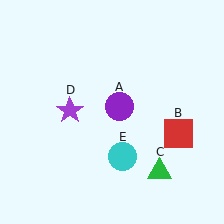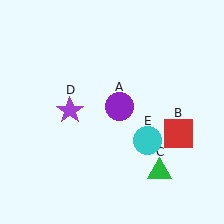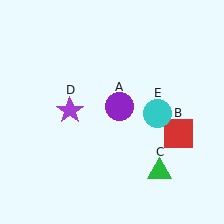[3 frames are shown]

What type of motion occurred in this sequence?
The cyan circle (object E) rotated counterclockwise around the center of the scene.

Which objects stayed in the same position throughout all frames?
Purple circle (object A) and red square (object B) and green triangle (object C) and purple star (object D) remained stationary.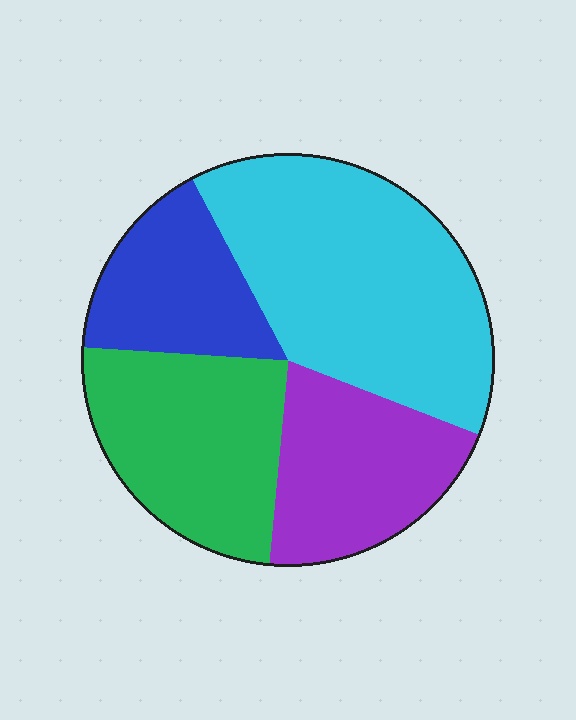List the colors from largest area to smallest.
From largest to smallest: cyan, green, purple, blue.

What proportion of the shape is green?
Green takes up less than a quarter of the shape.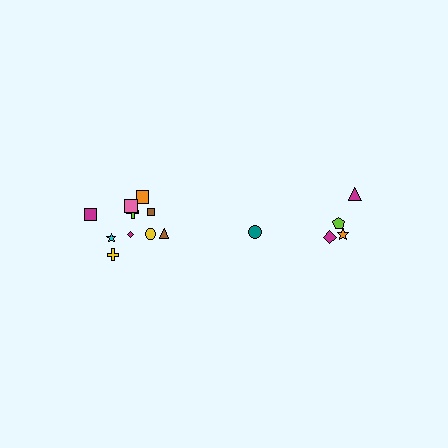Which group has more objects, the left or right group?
The left group.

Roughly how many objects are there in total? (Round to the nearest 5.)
Roughly 15 objects in total.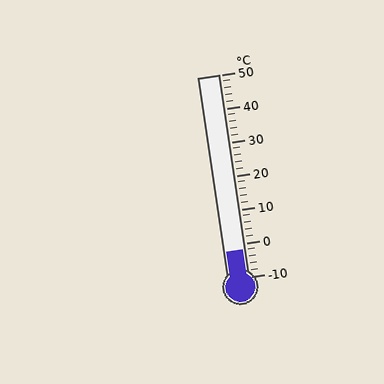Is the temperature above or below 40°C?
The temperature is below 40°C.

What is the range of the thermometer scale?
The thermometer scale ranges from -10°C to 50°C.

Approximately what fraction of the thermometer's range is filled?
The thermometer is filled to approximately 15% of its range.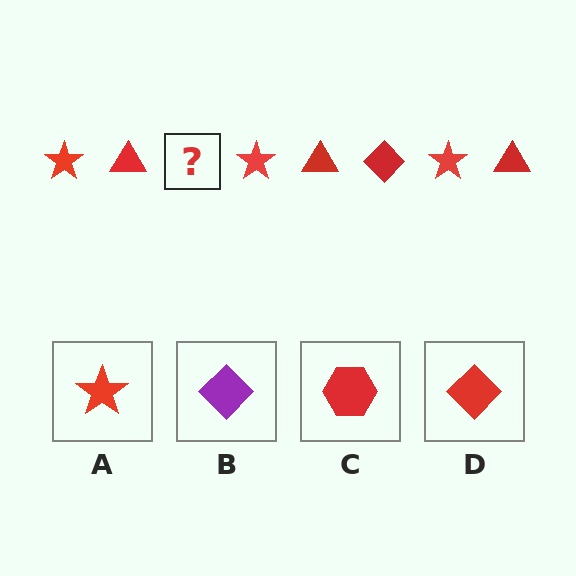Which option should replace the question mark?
Option D.